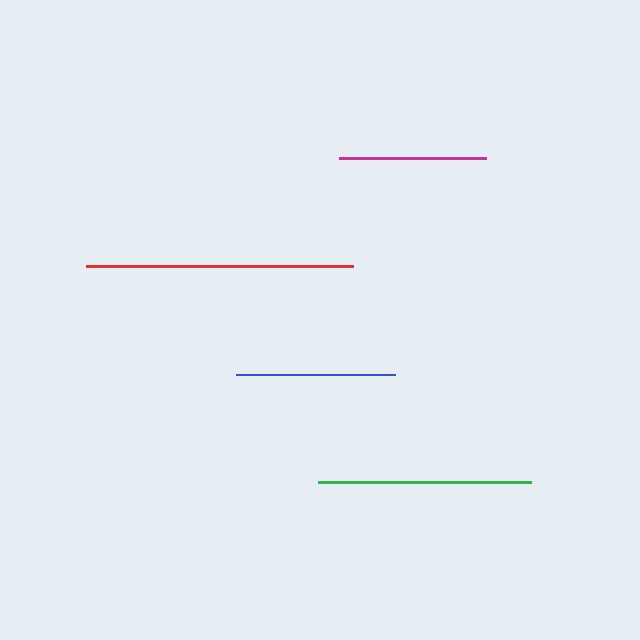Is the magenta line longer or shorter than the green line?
The green line is longer than the magenta line.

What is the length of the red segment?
The red segment is approximately 267 pixels long.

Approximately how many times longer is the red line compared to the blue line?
The red line is approximately 1.7 times the length of the blue line.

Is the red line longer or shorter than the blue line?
The red line is longer than the blue line.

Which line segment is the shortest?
The magenta line is the shortest at approximately 147 pixels.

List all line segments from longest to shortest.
From longest to shortest: red, green, blue, magenta.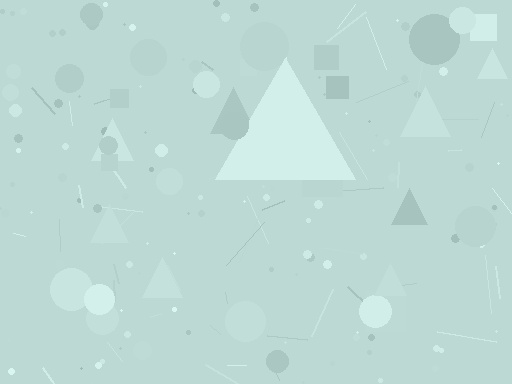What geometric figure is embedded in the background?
A triangle is embedded in the background.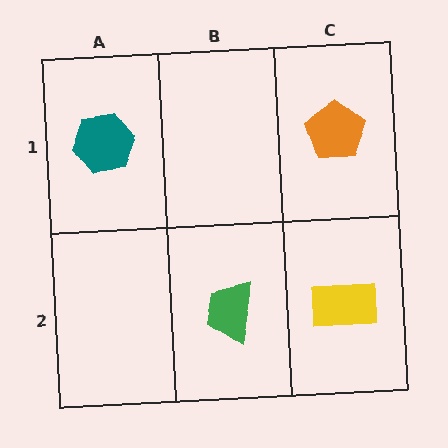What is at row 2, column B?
A green trapezoid.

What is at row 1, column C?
An orange pentagon.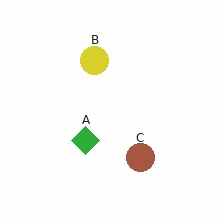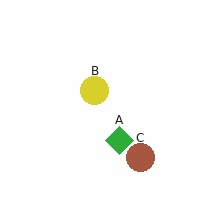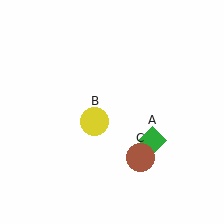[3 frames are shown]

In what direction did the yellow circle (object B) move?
The yellow circle (object B) moved down.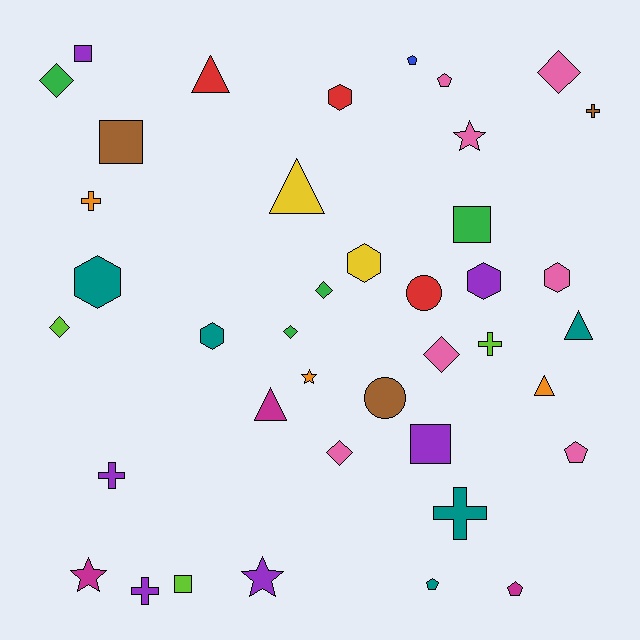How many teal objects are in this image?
There are 5 teal objects.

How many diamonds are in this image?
There are 7 diamonds.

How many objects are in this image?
There are 40 objects.